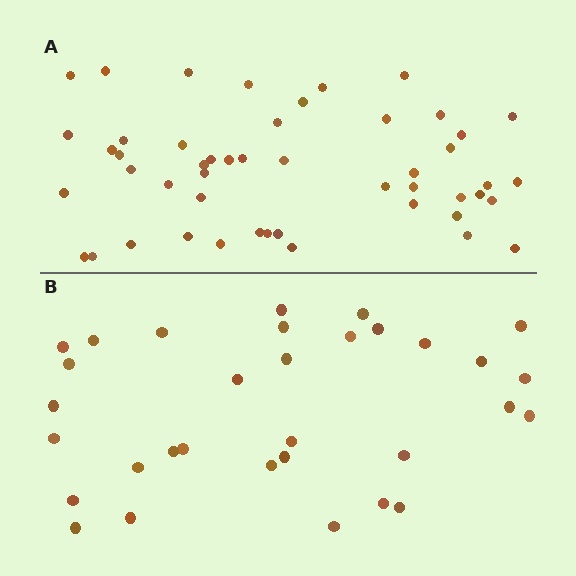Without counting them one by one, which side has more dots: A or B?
Region A (the top region) has more dots.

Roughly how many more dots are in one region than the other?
Region A has approximately 15 more dots than region B.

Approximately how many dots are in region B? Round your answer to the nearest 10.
About 30 dots. (The exact count is 32, which rounds to 30.)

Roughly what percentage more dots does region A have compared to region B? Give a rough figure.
About 55% more.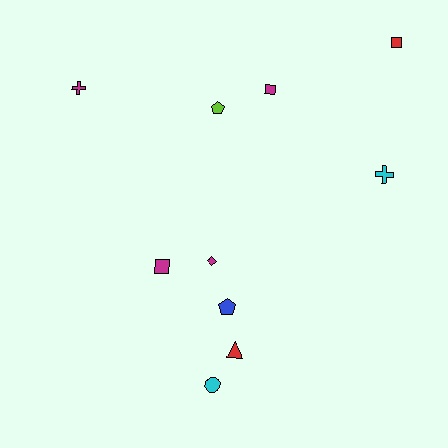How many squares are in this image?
There are 3 squares.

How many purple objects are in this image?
There are no purple objects.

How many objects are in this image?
There are 10 objects.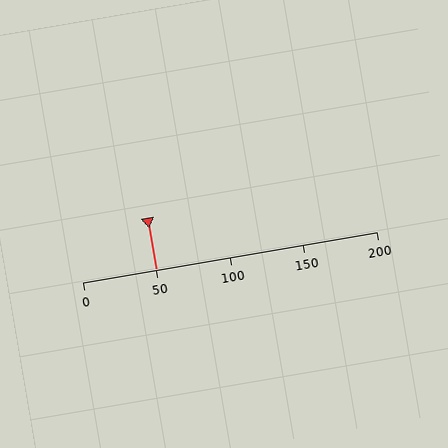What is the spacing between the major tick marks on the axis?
The major ticks are spaced 50 apart.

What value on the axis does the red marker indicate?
The marker indicates approximately 50.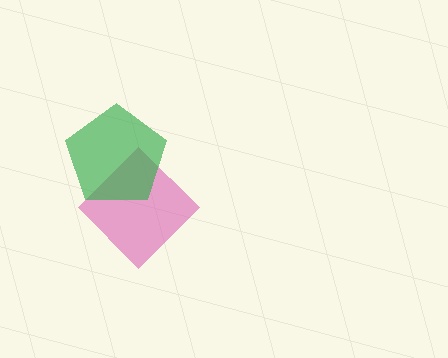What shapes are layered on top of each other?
The layered shapes are: a pink diamond, a green pentagon.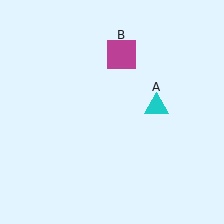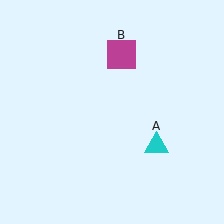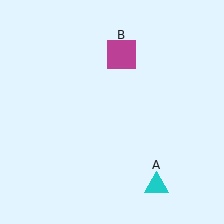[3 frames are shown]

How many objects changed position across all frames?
1 object changed position: cyan triangle (object A).